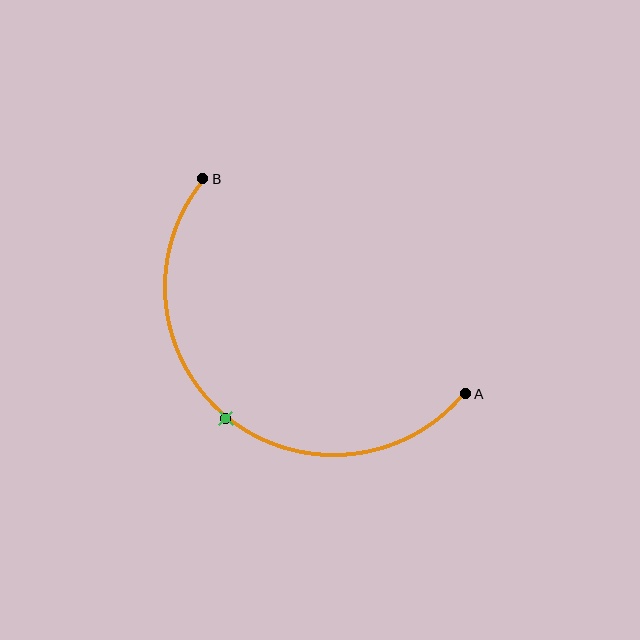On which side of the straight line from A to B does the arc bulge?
The arc bulges below and to the left of the straight line connecting A and B.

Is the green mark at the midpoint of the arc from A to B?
Yes. The green mark lies on the arc at equal arc-length from both A and B — it is the arc midpoint.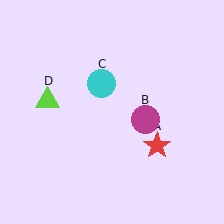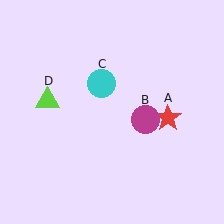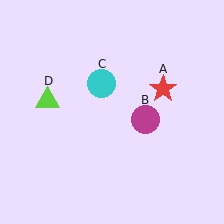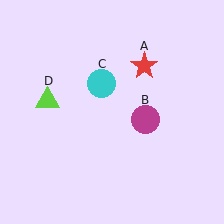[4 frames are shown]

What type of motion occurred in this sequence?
The red star (object A) rotated counterclockwise around the center of the scene.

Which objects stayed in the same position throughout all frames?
Magenta circle (object B) and cyan circle (object C) and lime triangle (object D) remained stationary.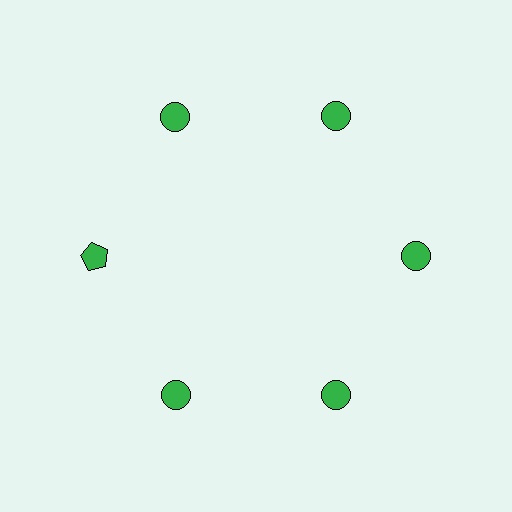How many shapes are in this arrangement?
There are 6 shapes arranged in a ring pattern.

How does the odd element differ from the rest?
It has a different shape: pentagon instead of circle.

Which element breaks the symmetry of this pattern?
The green pentagon at roughly the 9 o'clock position breaks the symmetry. All other shapes are green circles.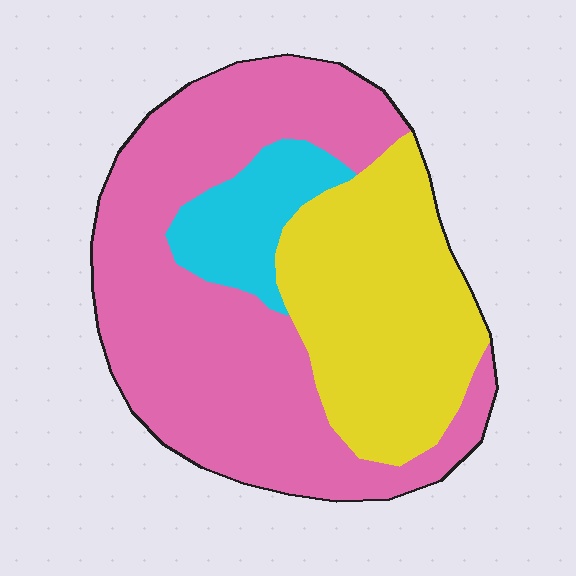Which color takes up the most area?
Pink, at roughly 55%.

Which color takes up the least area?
Cyan, at roughly 10%.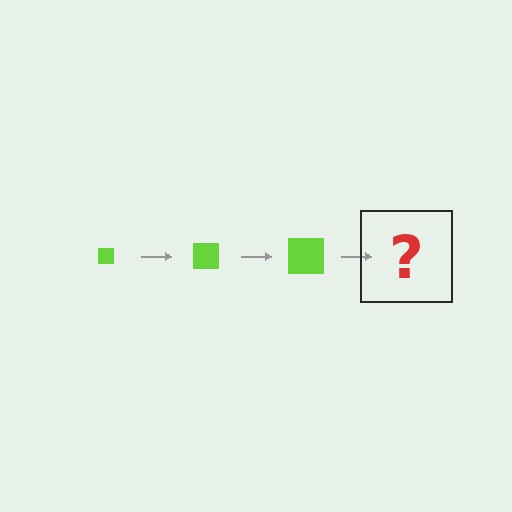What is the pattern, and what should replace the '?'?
The pattern is that the square gets progressively larger each step. The '?' should be a lime square, larger than the previous one.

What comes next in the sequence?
The next element should be a lime square, larger than the previous one.